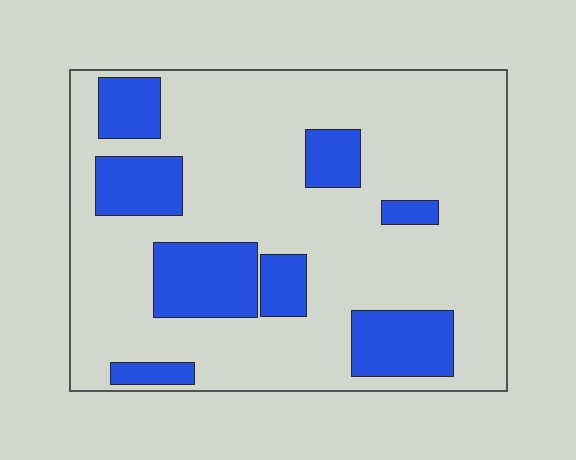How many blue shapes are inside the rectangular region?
8.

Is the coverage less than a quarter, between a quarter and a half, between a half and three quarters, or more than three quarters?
Less than a quarter.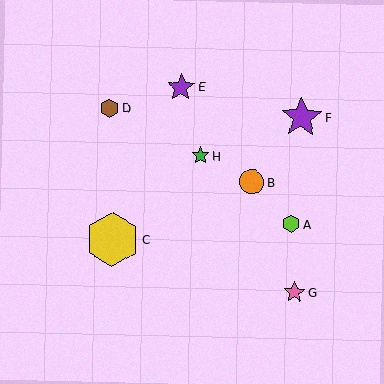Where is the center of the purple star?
The center of the purple star is at (181, 87).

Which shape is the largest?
The yellow hexagon (labeled C) is the largest.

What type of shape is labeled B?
Shape B is an orange circle.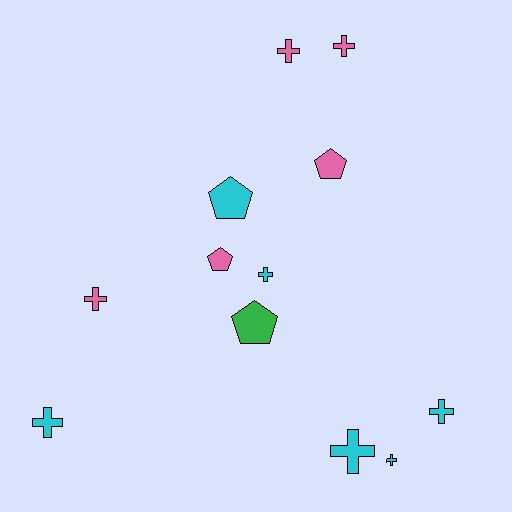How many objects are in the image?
There are 12 objects.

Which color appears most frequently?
Cyan, with 6 objects.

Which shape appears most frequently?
Cross, with 8 objects.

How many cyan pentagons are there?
There is 1 cyan pentagon.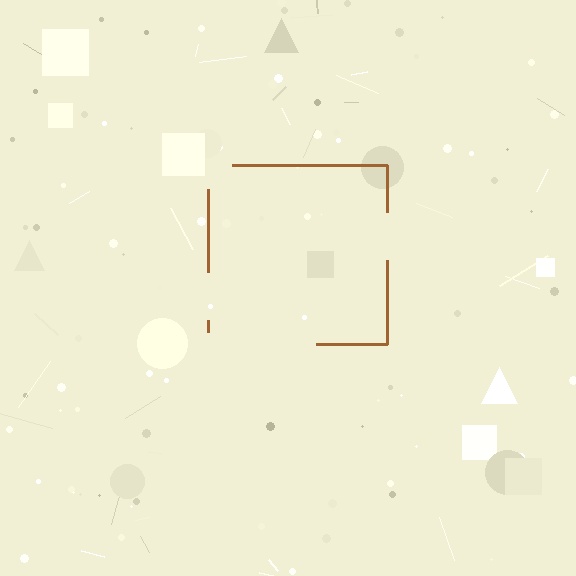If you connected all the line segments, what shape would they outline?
They would outline a square.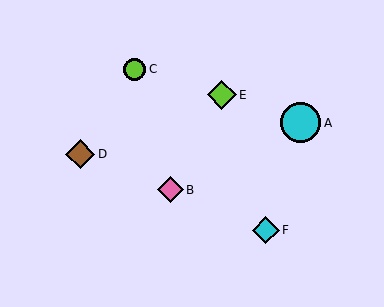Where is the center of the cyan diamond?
The center of the cyan diamond is at (266, 230).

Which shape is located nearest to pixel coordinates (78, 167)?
The brown diamond (labeled D) at (80, 154) is nearest to that location.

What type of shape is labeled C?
Shape C is a lime circle.